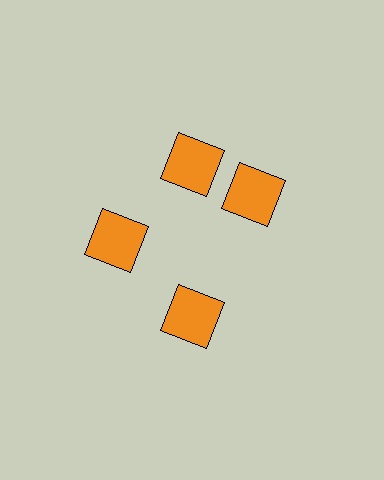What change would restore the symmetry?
The symmetry would be restored by rotating it back into even spacing with its neighbors so that all 4 squares sit at equal angles and equal distance from the center.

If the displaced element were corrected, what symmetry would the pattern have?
It would have 4-fold rotational symmetry — the pattern would map onto itself every 90 degrees.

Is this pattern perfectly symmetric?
No. The 4 orange squares are arranged in a ring, but one element near the 3 o'clock position is rotated out of alignment along the ring, breaking the 4-fold rotational symmetry.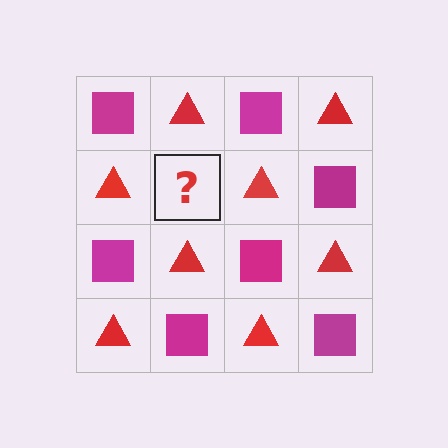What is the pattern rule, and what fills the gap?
The rule is that it alternates magenta square and red triangle in a checkerboard pattern. The gap should be filled with a magenta square.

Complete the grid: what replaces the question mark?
The question mark should be replaced with a magenta square.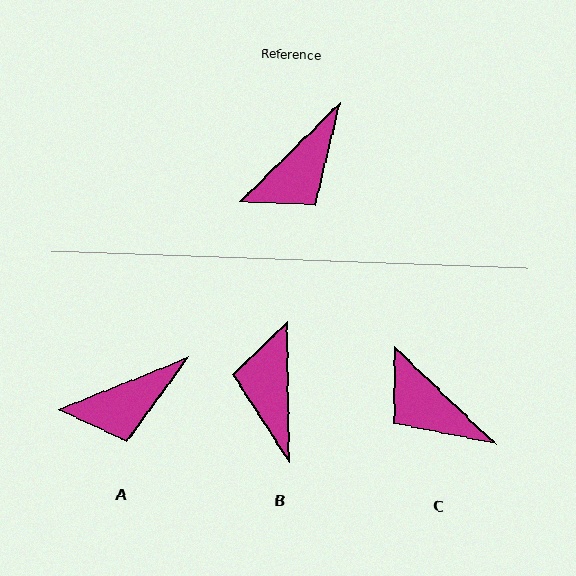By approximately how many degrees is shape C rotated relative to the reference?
Approximately 88 degrees clockwise.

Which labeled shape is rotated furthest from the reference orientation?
B, about 134 degrees away.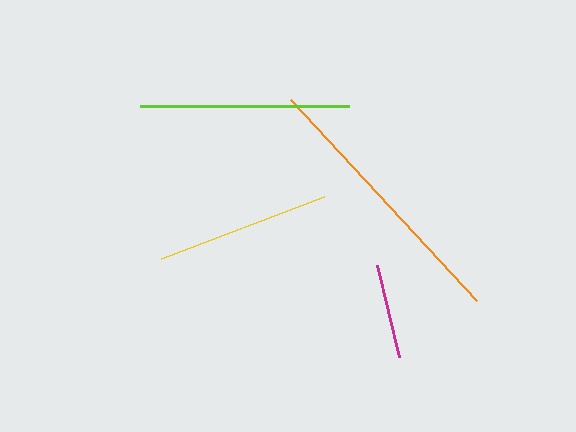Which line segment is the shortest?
The magenta line is the shortest at approximately 95 pixels.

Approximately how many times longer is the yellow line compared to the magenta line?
The yellow line is approximately 1.8 times the length of the magenta line.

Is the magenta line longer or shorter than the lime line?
The lime line is longer than the magenta line.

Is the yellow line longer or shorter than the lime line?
The lime line is longer than the yellow line.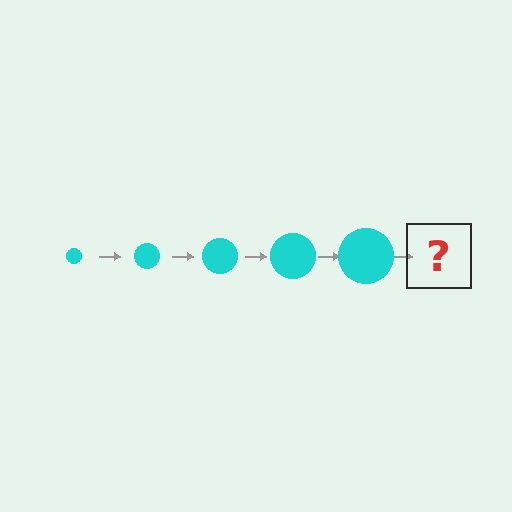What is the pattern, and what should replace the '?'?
The pattern is that the circle gets progressively larger each step. The '?' should be a cyan circle, larger than the previous one.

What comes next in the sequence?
The next element should be a cyan circle, larger than the previous one.